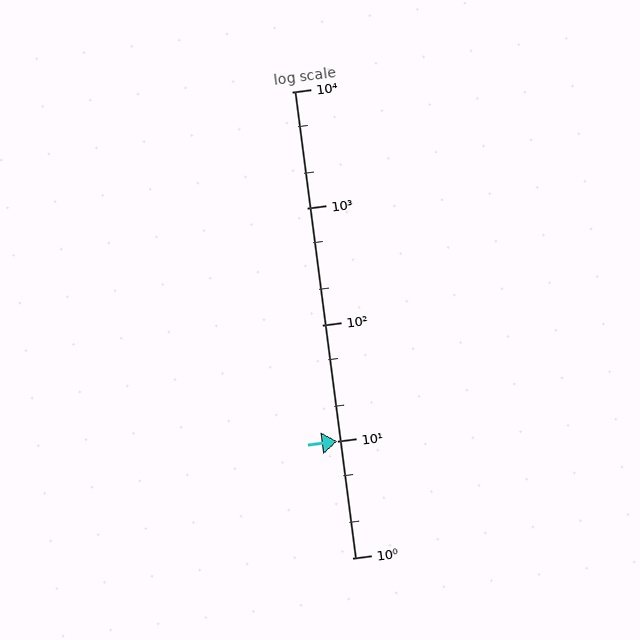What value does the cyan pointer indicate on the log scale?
The pointer indicates approximately 10.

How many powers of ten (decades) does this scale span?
The scale spans 4 decades, from 1 to 10000.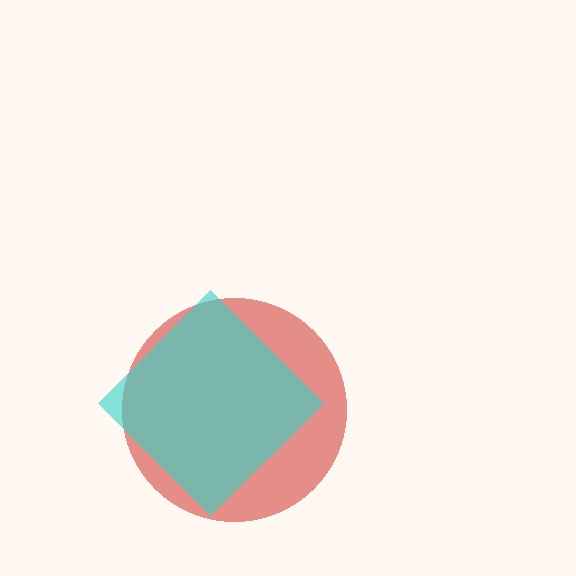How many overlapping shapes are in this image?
There are 2 overlapping shapes in the image.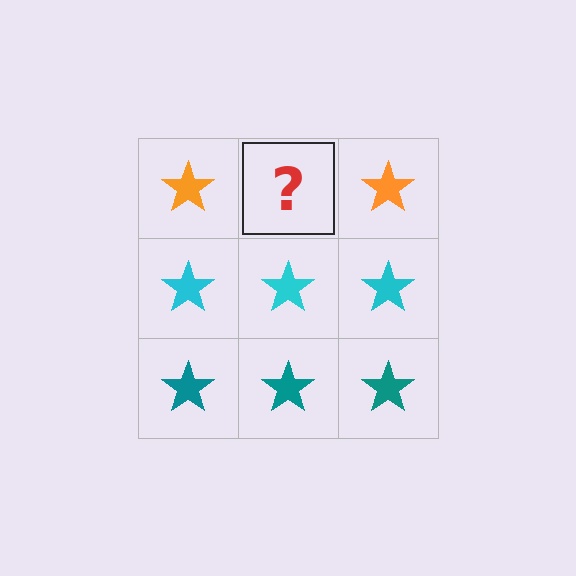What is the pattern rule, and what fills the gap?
The rule is that each row has a consistent color. The gap should be filled with an orange star.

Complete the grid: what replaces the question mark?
The question mark should be replaced with an orange star.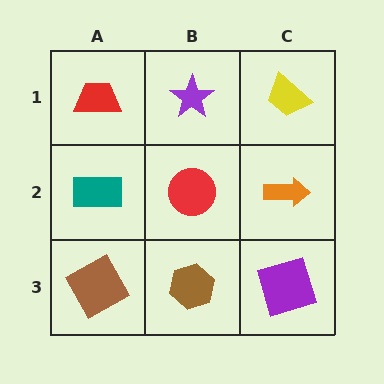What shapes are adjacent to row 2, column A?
A red trapezoid (row 1, column A), a brown square (row 3, column A), a red circle (row 2, column B).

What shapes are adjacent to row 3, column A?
A teal rectangle (row 2, column A), a brown hexagon (row 3, column B).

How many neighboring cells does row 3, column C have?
2.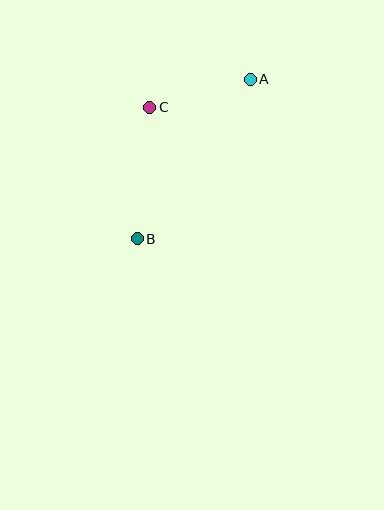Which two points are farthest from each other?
Points A and B are farthest from each other.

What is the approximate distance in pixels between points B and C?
The distance between B and C is approximately 132 pixels.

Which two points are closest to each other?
Points A and C are closest to each other.